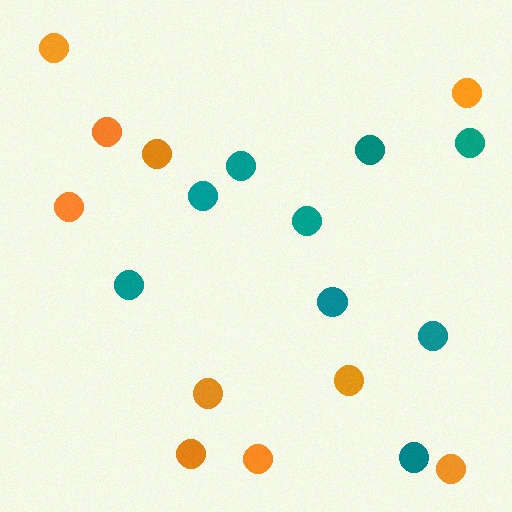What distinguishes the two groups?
There are 2 groups: one group of orange circles (10) and one group of teal circles (9).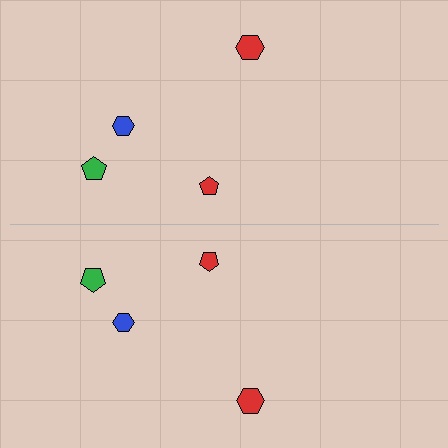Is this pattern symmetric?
Yes, this pattern has bilateral (reflection) symmetry.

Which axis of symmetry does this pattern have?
The pattern has a horizontal axis of symmetry running through the center of the image.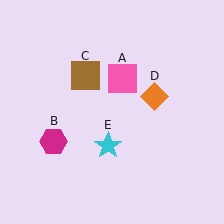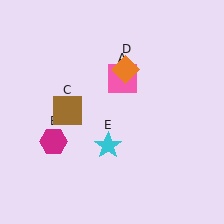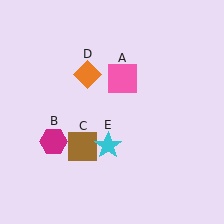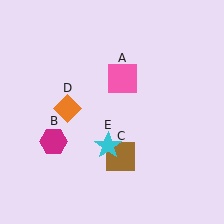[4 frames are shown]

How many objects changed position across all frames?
2 objects changed position: brown square (object C), orange diamond (object D).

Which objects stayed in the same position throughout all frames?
Pink square (object A) and magenta hexagon (object B) and cyan star (object E) remained stationary.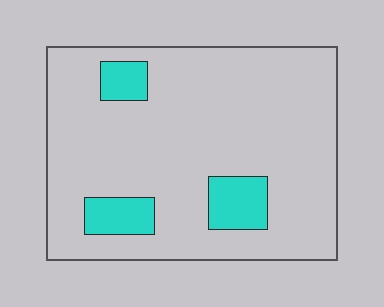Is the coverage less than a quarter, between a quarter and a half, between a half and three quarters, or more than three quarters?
Less than a quarter.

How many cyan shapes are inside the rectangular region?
3.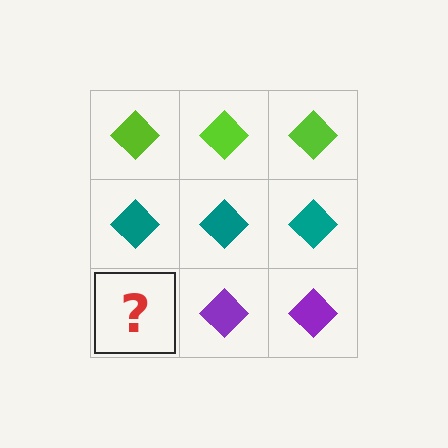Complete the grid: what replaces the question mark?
The question mark should be replaced with a purple diamond.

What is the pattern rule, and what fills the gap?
The rule is that each row has a consistent color. The gap should be filled with a purple diamond.